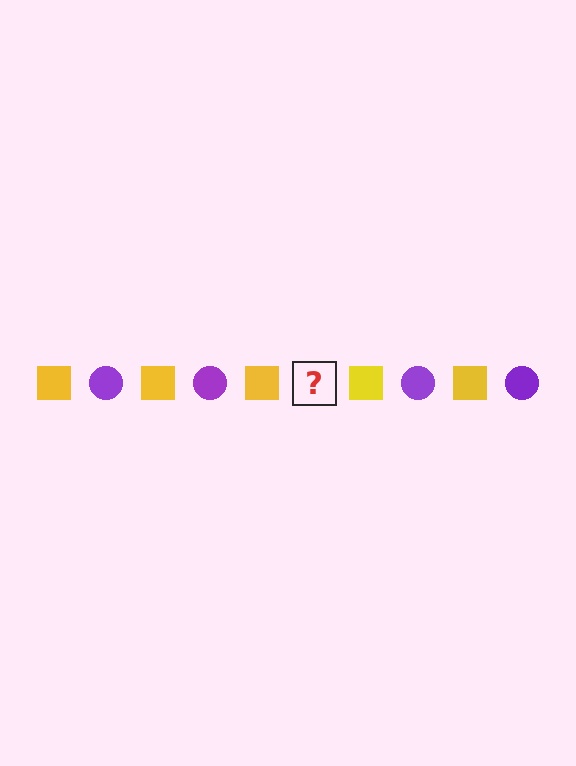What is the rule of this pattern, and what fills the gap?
The rule is that the pattern alternates between yellow square and purple circle. The gap should be filled with a purple circle.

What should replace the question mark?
The question mark should be replaced with a purple circle.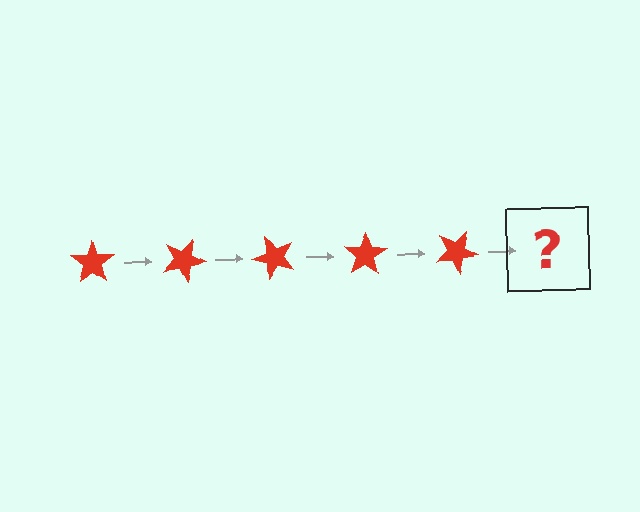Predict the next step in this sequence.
The next step is a red star rotated 125 degrees.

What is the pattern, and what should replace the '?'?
The pattern is that the star rotates 25 degrees each step. The '?' should be a red star rotated 125 degrees.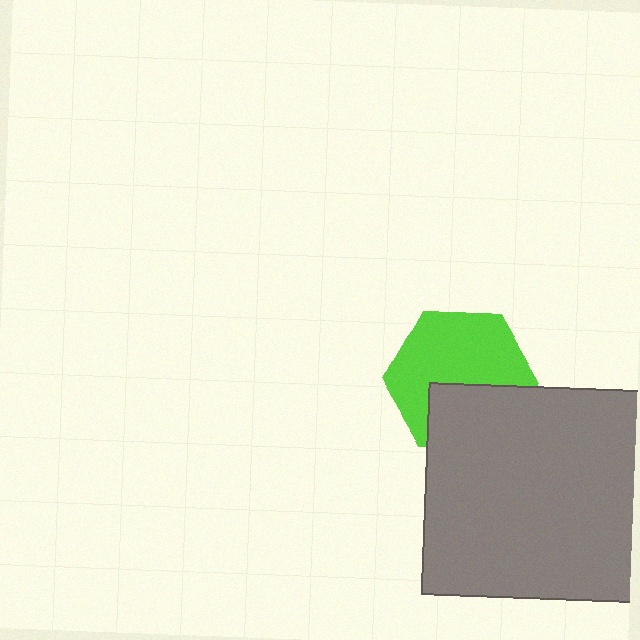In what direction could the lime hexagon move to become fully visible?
The lime hexagon could move up. That would shift it out from behind the gray square entirely.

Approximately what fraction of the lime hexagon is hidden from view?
Roughly 37% of the lime hexagon is hidden behind the gray square.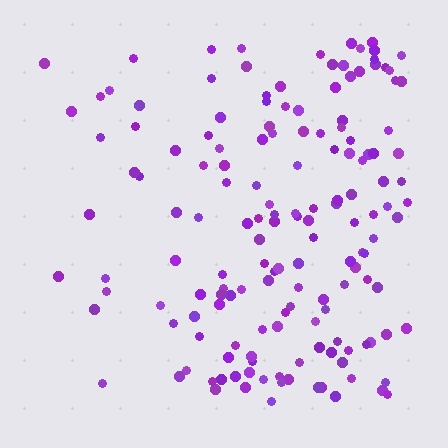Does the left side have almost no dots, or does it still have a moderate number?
Still a moderate number, just noticeably fewer than the right.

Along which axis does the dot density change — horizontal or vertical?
Horizontal.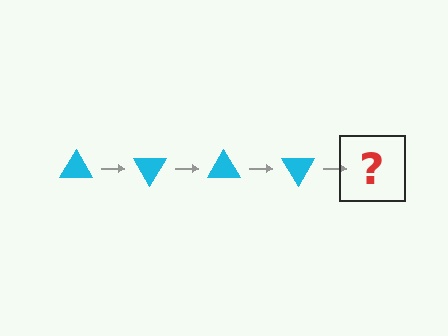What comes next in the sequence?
The next element should be a cyan triangle rotated 240 degrees.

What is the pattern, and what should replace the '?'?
The pattern is that the triangle rotates 60 degrees each step. The '?' should be a cyan triangle rotated 240 degrees.